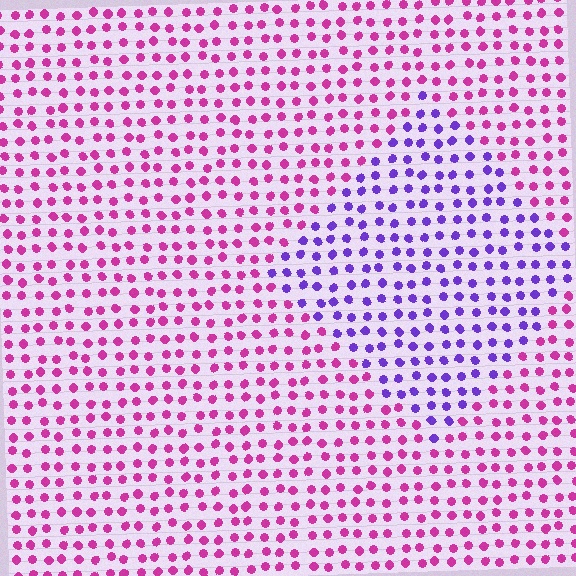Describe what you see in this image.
The image is filled with small magenta elements in a uniform arrangement. A diamond-shaped region is visible where the elements are tinted to a slightly different hue, forming a subtle color boundary.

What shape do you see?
I see a diamond.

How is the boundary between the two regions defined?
The boundary is defined purely by a slight shift in hue (about 55 degrees). Spacing, size, and orientation are identical on both sides.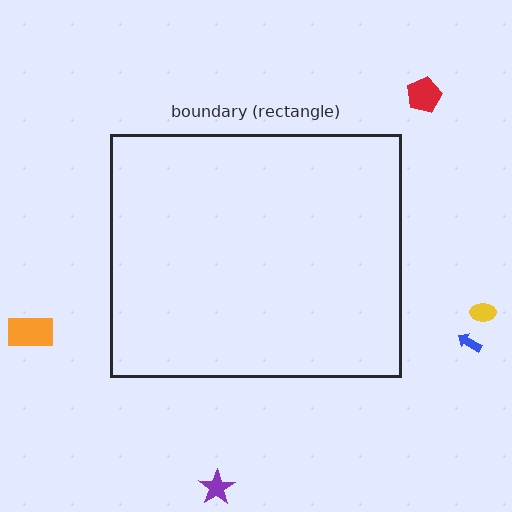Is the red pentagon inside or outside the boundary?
Outside.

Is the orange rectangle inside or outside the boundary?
Outside.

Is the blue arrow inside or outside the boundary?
Outside.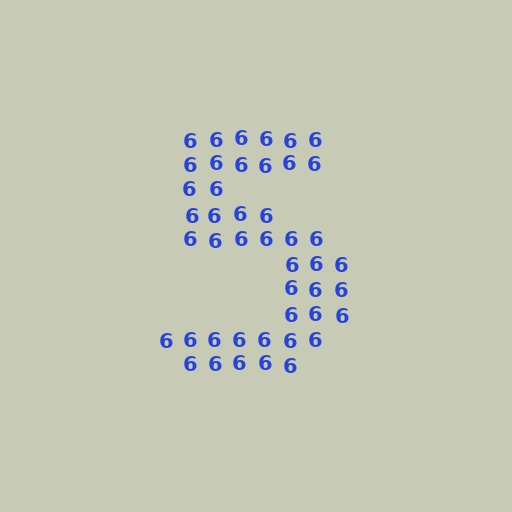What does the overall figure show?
The overall figure shows the digit 5.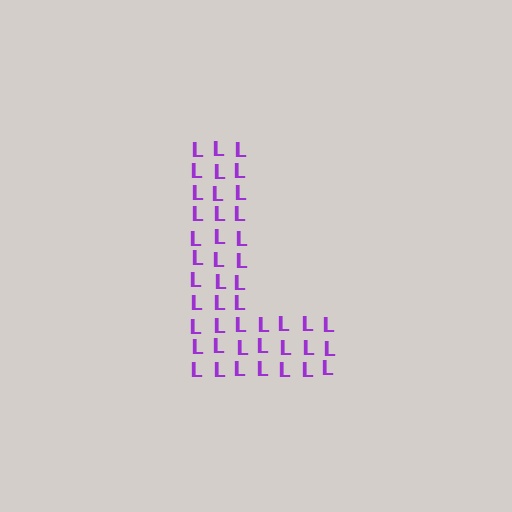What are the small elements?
The small elements are letter L's.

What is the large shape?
The large shape is the letter L.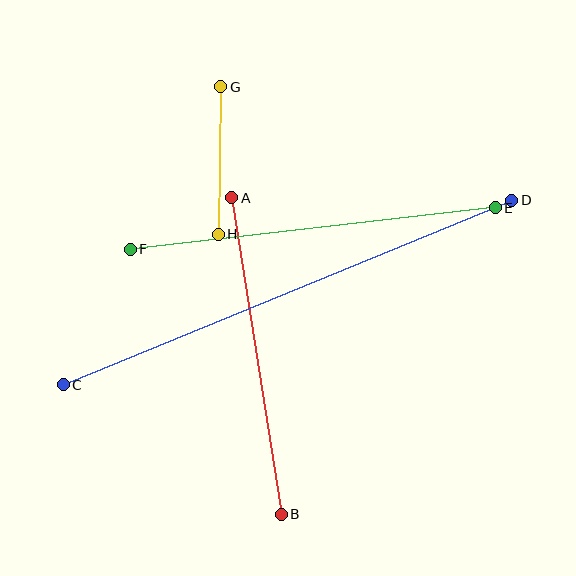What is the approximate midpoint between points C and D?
The midpoint is at approximately (287, 292) pixels.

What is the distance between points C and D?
The distance is approximately 485 pixels.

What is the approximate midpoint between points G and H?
The midpoint is at approximately (220, 160) pixels.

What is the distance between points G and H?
The distance is approximately 147 pixels.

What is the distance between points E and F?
The distance is approximately 367 pixels.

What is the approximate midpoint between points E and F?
The midpoint is at approximately (313, 228) pixels.